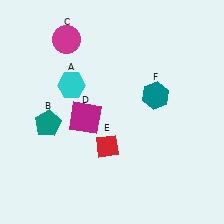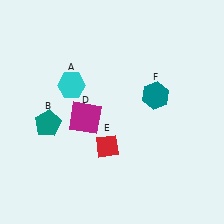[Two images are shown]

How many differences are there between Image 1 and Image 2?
There is 1 difference between the two images.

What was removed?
The magenta circle (C) was removed in Image 2.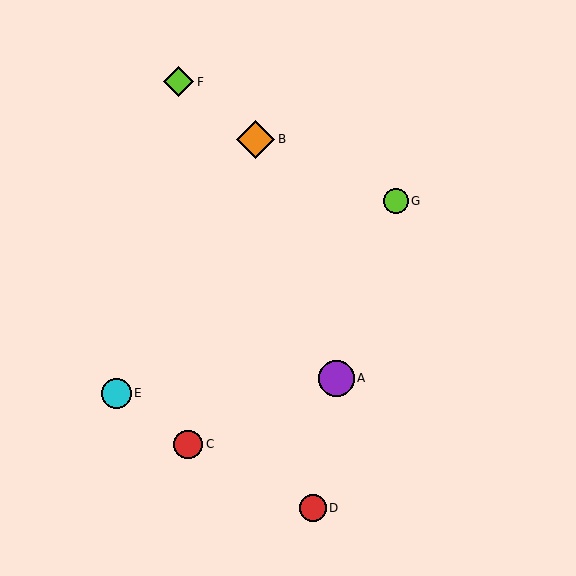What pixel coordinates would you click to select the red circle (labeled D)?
Click at (313, 508) to select the red circle D.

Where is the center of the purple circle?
The center of the purple circle is at (336, 378).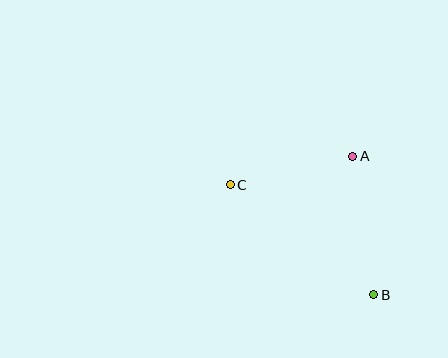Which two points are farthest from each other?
Points B and C are farthest from each other.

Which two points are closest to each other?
Points A and C are closest to each other.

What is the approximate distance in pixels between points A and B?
The distance between A and B is approximately 140 pixels.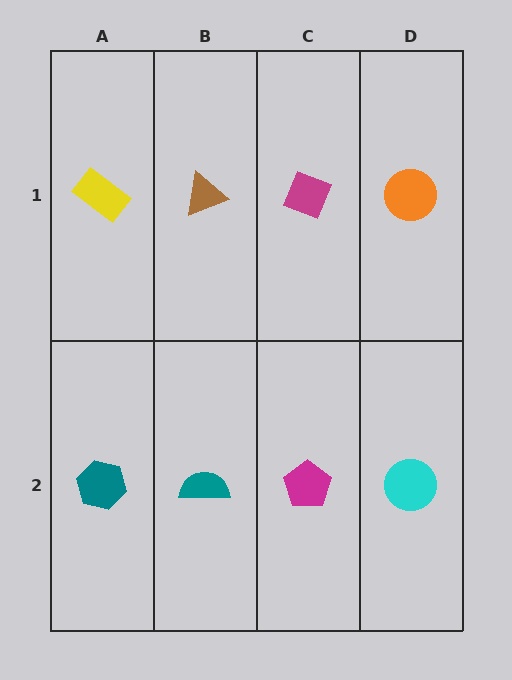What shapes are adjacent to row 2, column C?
A magenta diamond (row 1, column C), a teal semicircle (row 2, column B), a cyan circle (row 2, column D).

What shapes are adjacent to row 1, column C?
A magenta pentagon (row 2, column C), a brown triangle (row 1, column B), an orange circle (row 1, column D).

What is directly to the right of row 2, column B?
A magenta pentagon.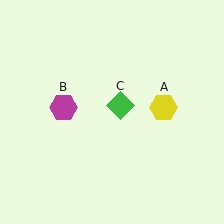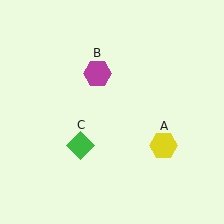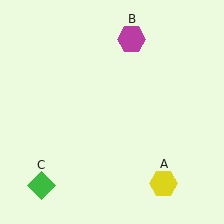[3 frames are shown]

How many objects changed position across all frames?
3 objects changed position: yellow hexagon (object A), magenta hexagon (object B), green diamond (object C).